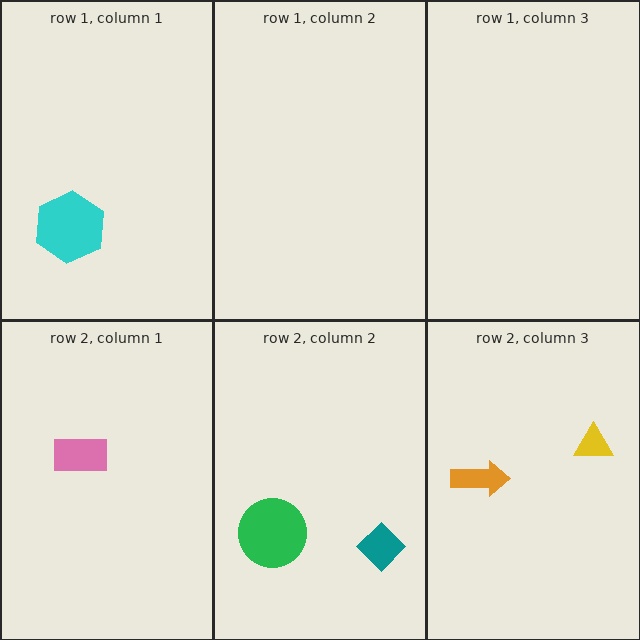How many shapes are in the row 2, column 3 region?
2.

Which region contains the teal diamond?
The row 2, column 2 region.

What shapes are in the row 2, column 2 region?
The teal diamond, the green circle.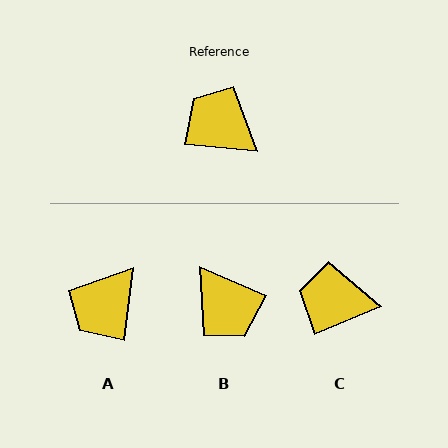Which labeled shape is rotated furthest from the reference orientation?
B, about 162 degrees away.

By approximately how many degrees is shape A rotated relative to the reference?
Approximately 88 degrees counter-clockwise.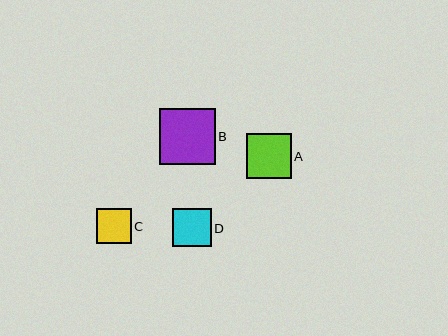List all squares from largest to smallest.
From largest to smallest: B, A, D, C.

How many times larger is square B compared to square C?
Square B is approximately 1.6 times the size of square C.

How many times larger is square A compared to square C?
Square A is approximately 1.3 times the size of square C.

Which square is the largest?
Square B is the largest with a size of approximately 56 pixels.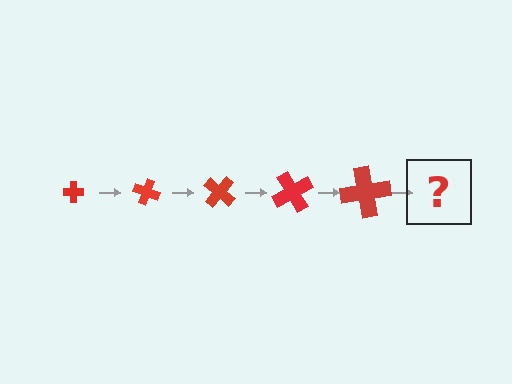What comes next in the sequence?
The next element should be a cross, larger than the previous one and rotated 100 degrees from the start.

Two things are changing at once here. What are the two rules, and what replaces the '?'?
The two rules are that the cross grows larger each step and it rotates 20 degrees each step. The '?' should be a cross, larger than the previous one and rotated 100 degrees from the start.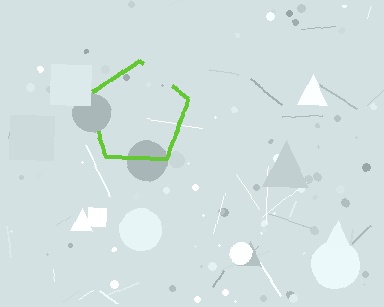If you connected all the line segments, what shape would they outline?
They would outline a pentagon.